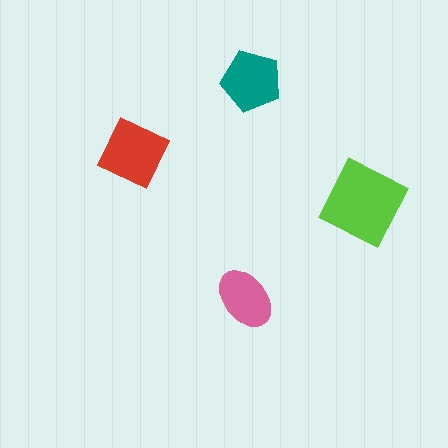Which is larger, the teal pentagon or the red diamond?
The red diamond.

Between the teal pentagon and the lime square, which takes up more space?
The lime square.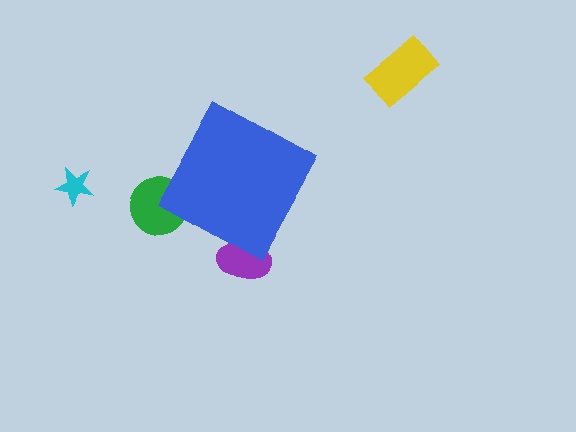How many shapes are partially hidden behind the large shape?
2 shapes are partially hidden.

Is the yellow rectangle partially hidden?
No, the yellow rectangle is fully visible.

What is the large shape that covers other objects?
A blue diamond.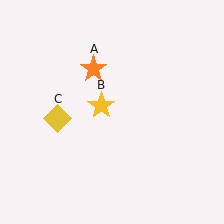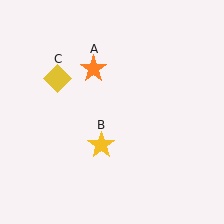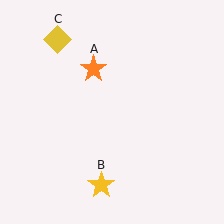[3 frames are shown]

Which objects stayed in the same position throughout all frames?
Orange star (object A) remained stationary.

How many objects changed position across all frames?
2 objects changed position: yellow star (object B), yellow diamond (object C).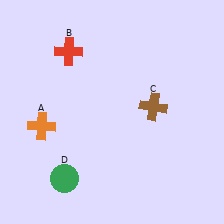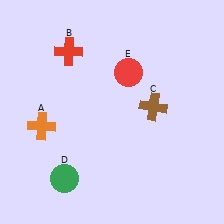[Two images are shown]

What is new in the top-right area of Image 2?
A red circle (E) was added in the top-right area of Image 2.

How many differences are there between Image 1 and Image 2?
There is 1 difference between the two images.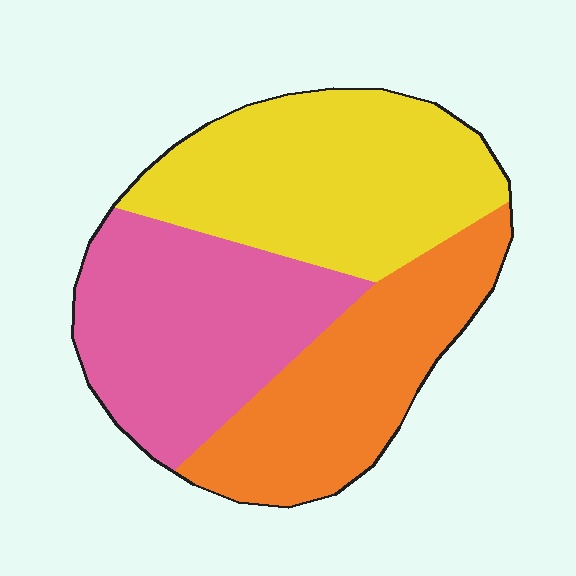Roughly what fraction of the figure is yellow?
Yellow takes up about three eighths (3/8) of the figure.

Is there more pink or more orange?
Pink.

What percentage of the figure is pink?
Pink covers roughly 35% of the figure.